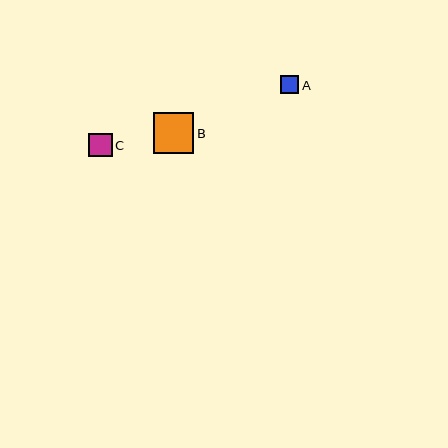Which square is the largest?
Square B is the largest with a size of approximately 40 pixels.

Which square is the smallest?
Square A is the smallest with a size of approximately 18 pixels.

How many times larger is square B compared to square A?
Square B is approximately 2.2 times the size of square A.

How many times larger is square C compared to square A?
Square C is approximately 1.3 times the size of square A.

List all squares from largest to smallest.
From largest to smallest: B, C, A.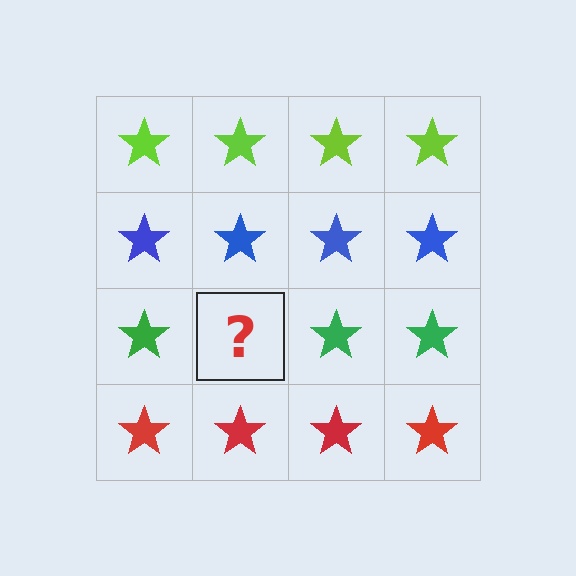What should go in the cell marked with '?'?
The missing cell should contain a green star.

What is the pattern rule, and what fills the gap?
The rule is that each row has a consistent color. The gap should be filled with a green star.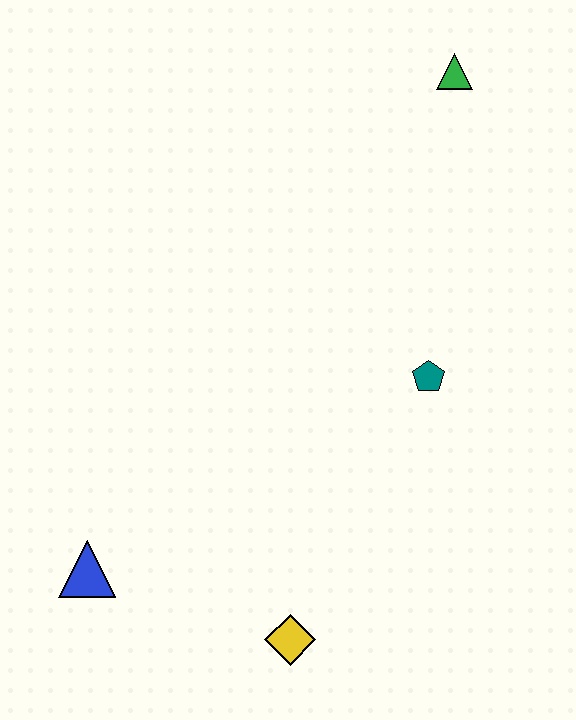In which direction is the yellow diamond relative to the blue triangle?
The yellow diamond is to the right of the blue triangle.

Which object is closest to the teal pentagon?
The yellow diamond is closest to the teal pentagon.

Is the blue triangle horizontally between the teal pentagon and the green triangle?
No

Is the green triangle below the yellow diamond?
No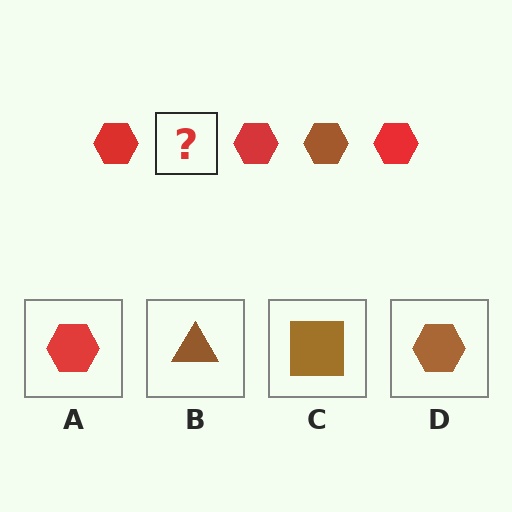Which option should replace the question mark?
Option D.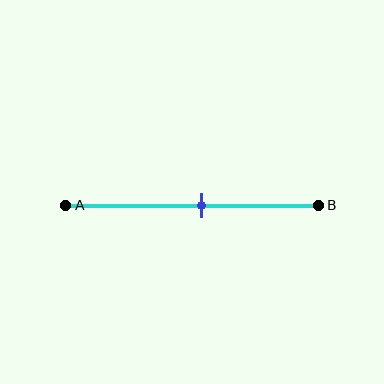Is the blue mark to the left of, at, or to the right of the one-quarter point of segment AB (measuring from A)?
The blue mark is to the right of the one-quarter point of segment AB.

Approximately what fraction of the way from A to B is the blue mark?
The blue mark is approximately 55% of the way from A to B.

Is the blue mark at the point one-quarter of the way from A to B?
No, the mark is at about 55% from A, not at the 25% one-quarter point.